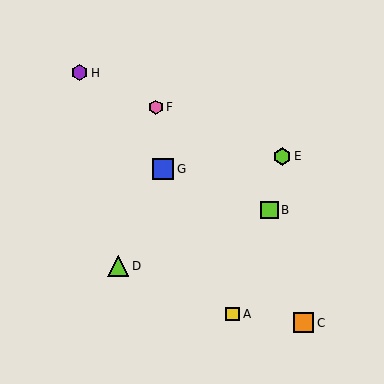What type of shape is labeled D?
Shape D is a lime triangle.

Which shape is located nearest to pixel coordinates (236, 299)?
The yellow square (labeled A) at (233, 314) is nearest to that location.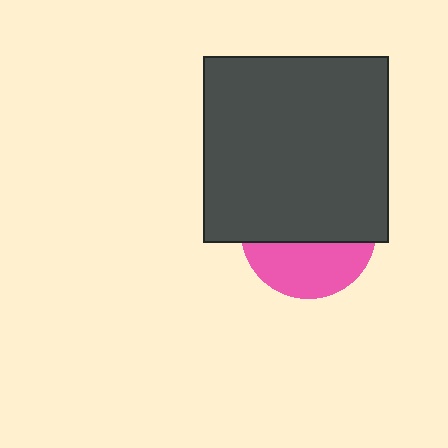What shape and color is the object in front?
The object in front is a dark gray square.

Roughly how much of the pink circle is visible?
A small part of it is visible (roughly 39%).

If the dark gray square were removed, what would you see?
You would see the complete pink circle.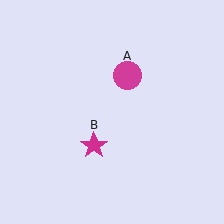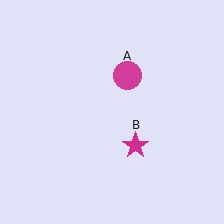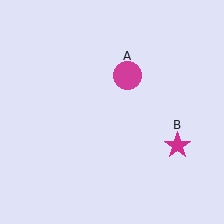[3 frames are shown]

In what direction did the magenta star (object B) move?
The magenta star (object B) moved right.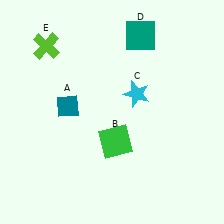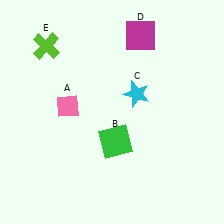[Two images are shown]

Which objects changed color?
A changed from teal to pink. D changed from teal to magenta.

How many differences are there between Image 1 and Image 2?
There are 2 differences between the two images.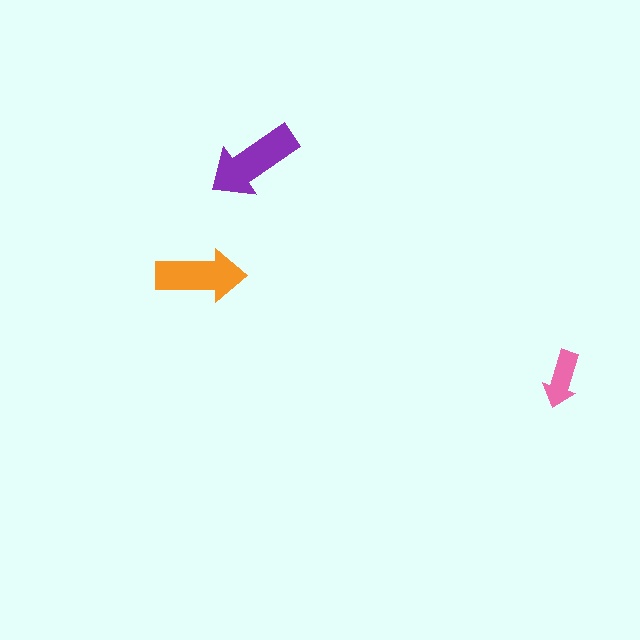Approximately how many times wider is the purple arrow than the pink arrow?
About 1.5 times wider.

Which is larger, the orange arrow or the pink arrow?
The orange one.